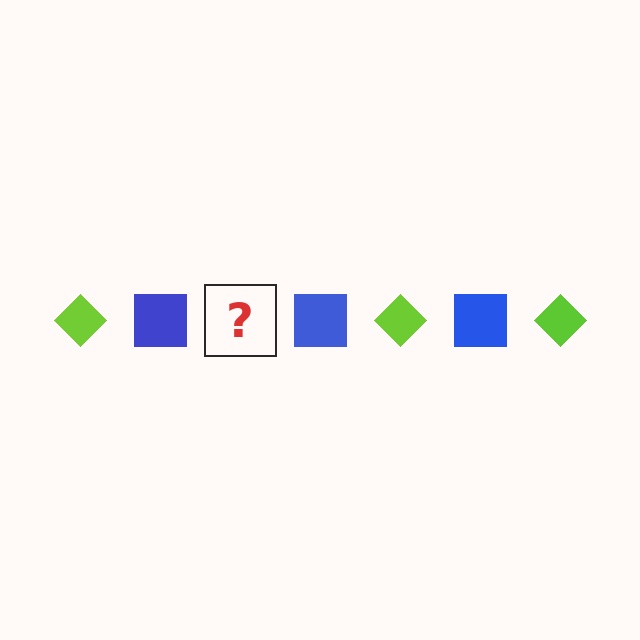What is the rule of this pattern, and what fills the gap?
The rule is that the pattern alternates between lime diamond and blue square. The gap should be filled with a lime diamond.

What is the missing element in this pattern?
The missing element is a lime diamond.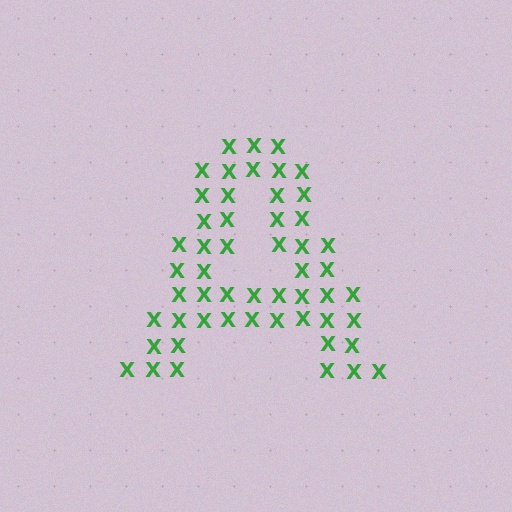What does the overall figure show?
The overall figure shows the letter A.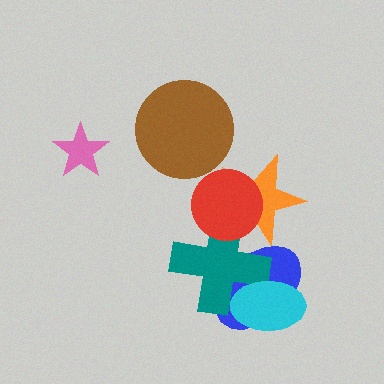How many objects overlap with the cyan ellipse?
2 objects overlap with the cyan ellipse.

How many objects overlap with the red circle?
2 objects overlap with the red circle.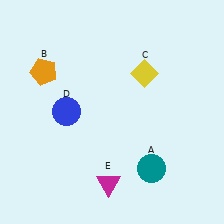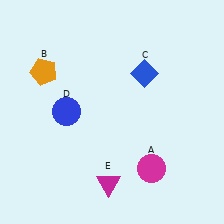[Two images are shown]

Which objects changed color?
A changed from teal to magenta. C changed from yellow to blue.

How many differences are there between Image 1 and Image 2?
There are 2 differences between the two images.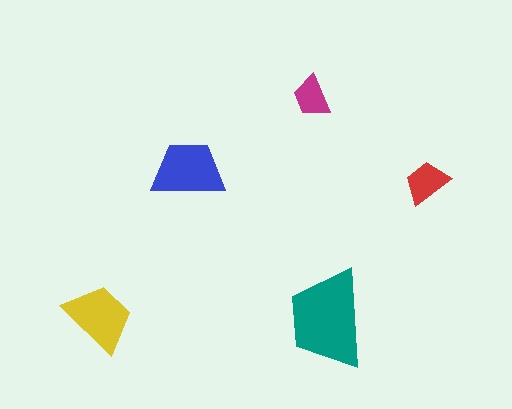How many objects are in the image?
There are 5 objects in the image.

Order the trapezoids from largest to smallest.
the teal one, the blue one, the yellow one, the red one, the magenta one.